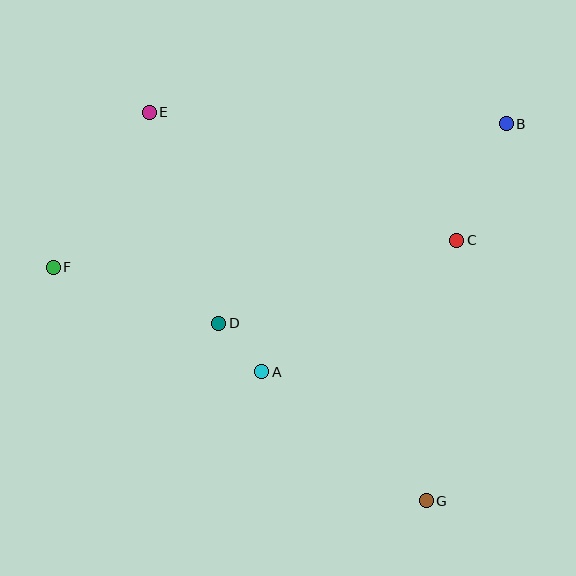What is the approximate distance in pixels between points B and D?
The distance between B and D is approximately 350 pixels.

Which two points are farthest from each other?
Points E and G are farthest from each other.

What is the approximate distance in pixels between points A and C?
The distance between A and C is approximately 235 pixels.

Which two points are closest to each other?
Points A and D are closest to each other.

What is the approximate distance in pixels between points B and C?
The distance between B and C is approximately 127 pixels.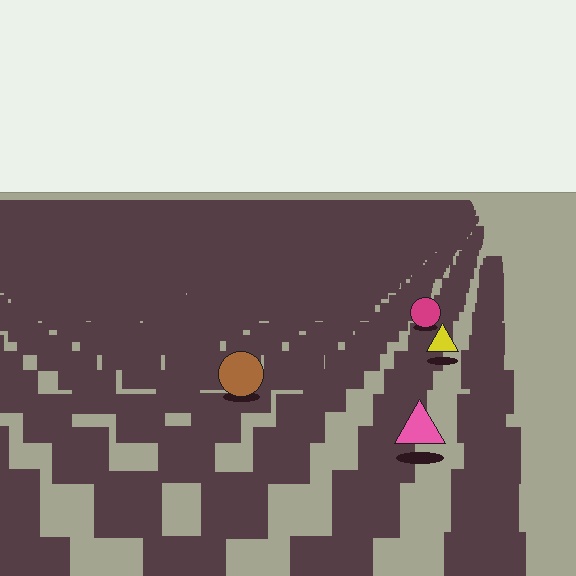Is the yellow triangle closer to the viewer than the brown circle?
No. The brown circle is closer — you can tell from the texture gradient: the ground texture is coarser near it.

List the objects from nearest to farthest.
From nearest to farthest: the pink triangle, the brown circle, the yellow triangle, the magenta circle.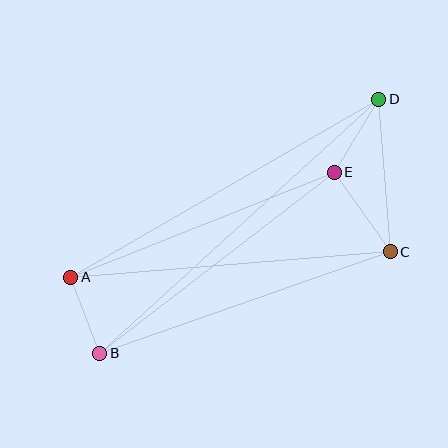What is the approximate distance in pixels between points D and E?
The distance between D and E is approximately 86 pixels.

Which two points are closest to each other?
Points A and B are closest to each other.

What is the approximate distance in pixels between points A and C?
The distance between A and C is approximately 321 pixels.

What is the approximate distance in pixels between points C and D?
The distance between C and D is approximately 153 pixels.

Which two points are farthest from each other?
Points B and D are farthest from each other.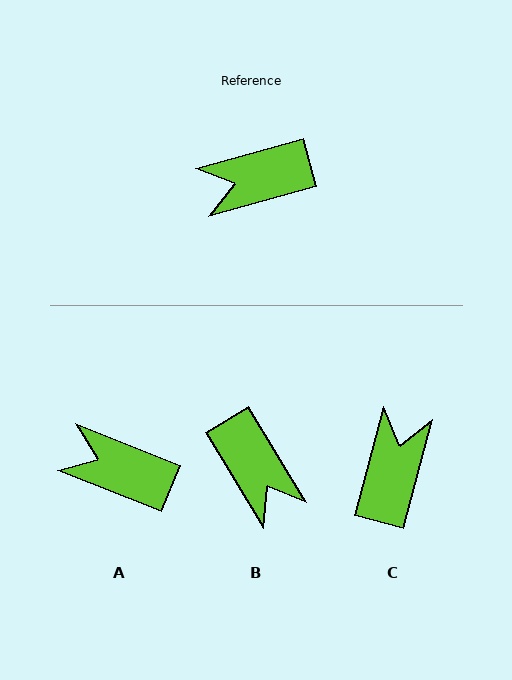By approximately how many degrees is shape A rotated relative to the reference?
Approximately 37 degrees clockwise.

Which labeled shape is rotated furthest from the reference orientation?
C, about 120 degrees away.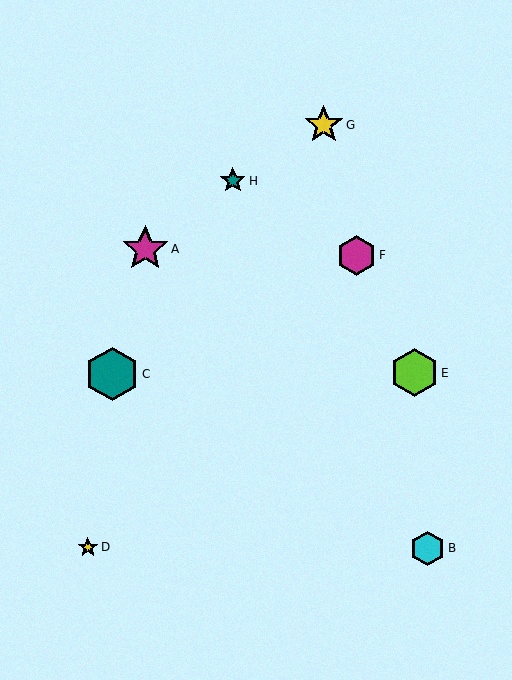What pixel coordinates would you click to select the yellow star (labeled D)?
Click at (88, 547) to select the yellow star D.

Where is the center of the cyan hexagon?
The center of the cyan hexagon is at (428, 548).